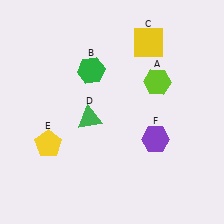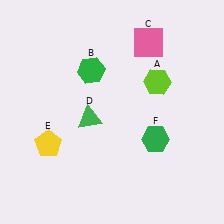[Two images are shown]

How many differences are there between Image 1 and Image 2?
There are 2 differences between the two images.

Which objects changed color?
C changed from yellow to pink. F changed from purple to green.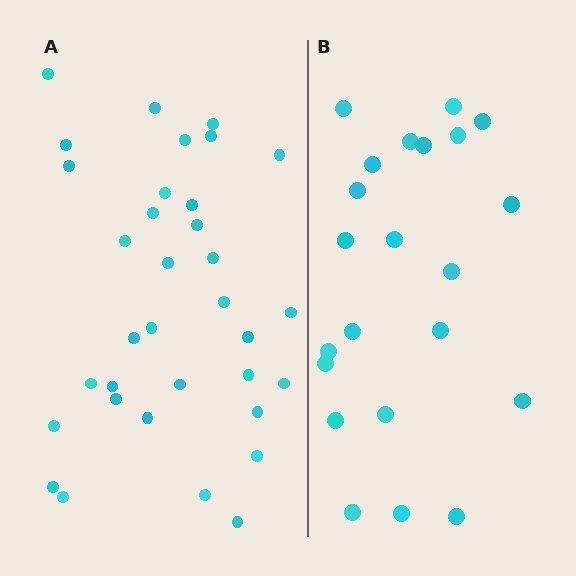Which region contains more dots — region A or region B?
Region A (the left region) has more dots.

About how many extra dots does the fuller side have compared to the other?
Region A has roughly 12 or so more dots than region B.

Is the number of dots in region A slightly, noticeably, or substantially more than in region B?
Region A has substantially more. The ratio is roughly 1.5 to 1.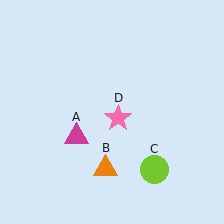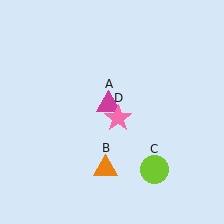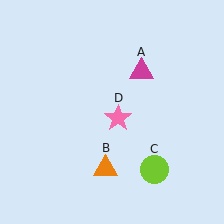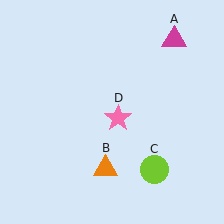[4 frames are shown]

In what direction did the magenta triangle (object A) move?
The magenta triangle (object A) moved up and to the right.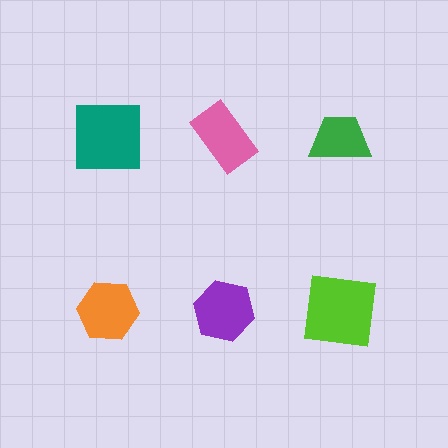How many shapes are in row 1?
3 shapes.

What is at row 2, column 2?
A purple hexagon.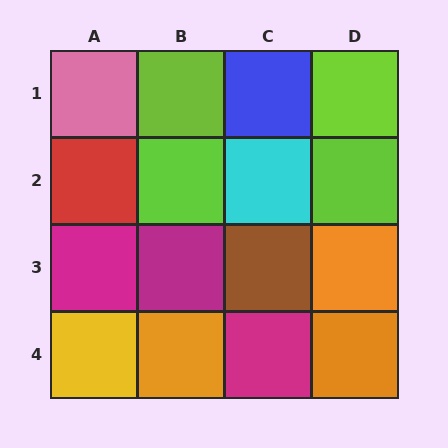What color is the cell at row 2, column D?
Lime.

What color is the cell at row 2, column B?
Lime.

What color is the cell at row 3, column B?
Magenta.